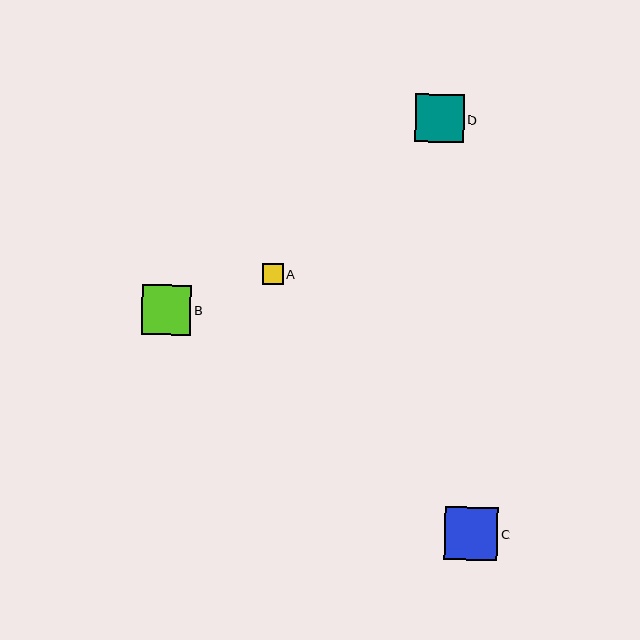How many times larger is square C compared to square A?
Square C is approximately 2.6 times the size of square A.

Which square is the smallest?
Square A is the smallest with a size of approximately 21 pixels.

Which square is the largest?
Square C is the largest with a size of approximately 53 pixels.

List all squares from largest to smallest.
From largest to smallest: C, B, D, A.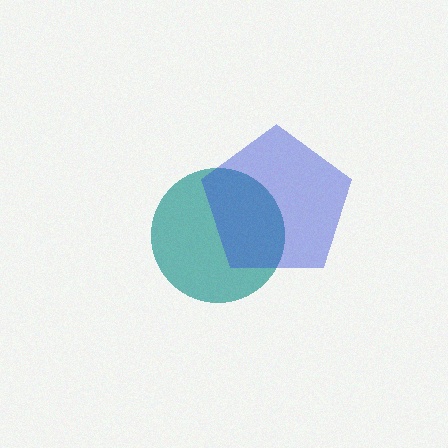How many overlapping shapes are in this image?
There are 2 overlapping shapes in the image.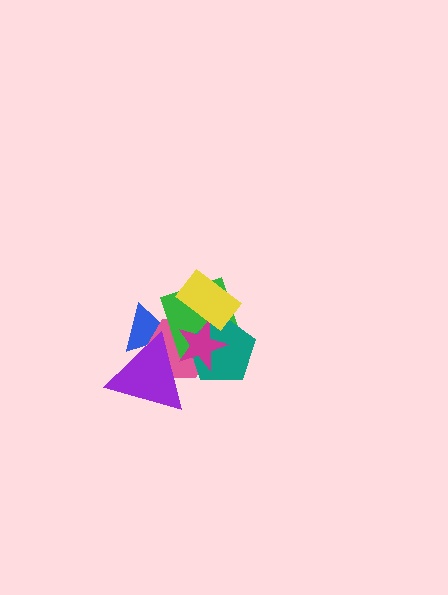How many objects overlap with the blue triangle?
3 objects overlap with the blue triangle.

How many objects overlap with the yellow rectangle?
3 objects overlap with the yellow rectangle.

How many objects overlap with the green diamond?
6 objects overlap with the green diamond.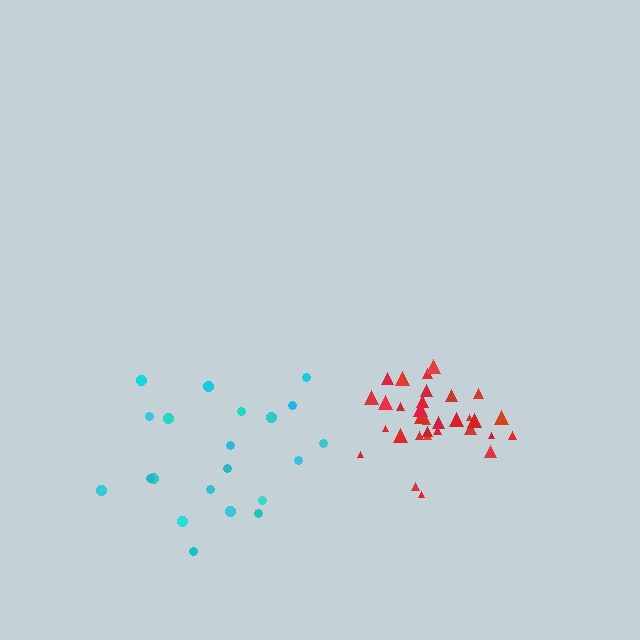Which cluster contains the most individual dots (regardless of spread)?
Red (33).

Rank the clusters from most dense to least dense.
red, cyan.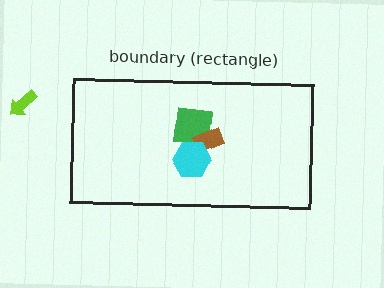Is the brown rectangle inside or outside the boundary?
Inside.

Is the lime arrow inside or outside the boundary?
Outside.